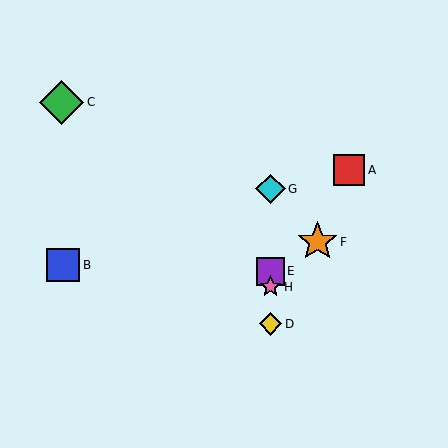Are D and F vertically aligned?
No, D is at x≈270 and F is at x≈318.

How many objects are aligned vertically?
4 objects (D, E, G, H) are aligned vertically.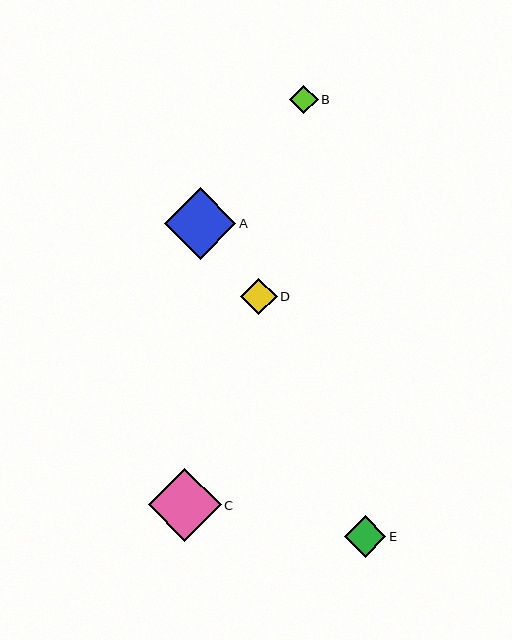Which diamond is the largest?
Diamond C is the largest with a size of approximately 73 pixels.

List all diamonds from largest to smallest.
From largest to smallest: C, A, E, D, B.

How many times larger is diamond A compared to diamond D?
Diamond A is approximately 1.9 times the size of diamond D.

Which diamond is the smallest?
Diamond B is the smallest with a size of approximately 28 pixels.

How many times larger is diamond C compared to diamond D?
Diamond C is approximately 2.0 times the size of diamond D.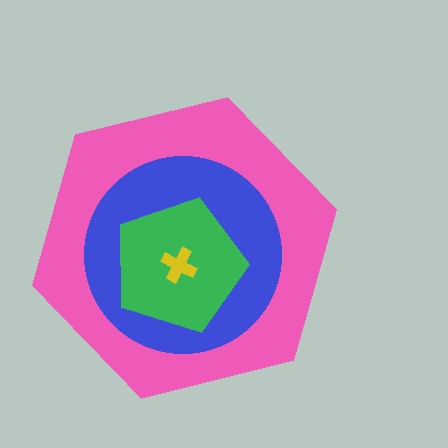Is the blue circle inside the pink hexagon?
Yes.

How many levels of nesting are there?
4.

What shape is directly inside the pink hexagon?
The blue circle.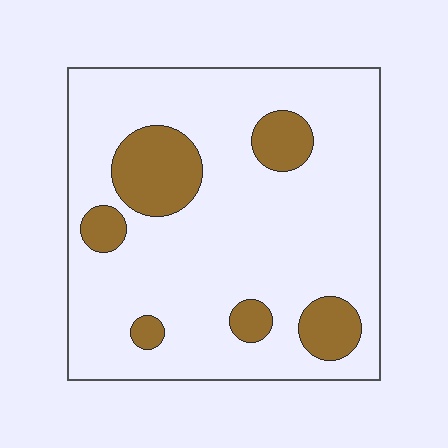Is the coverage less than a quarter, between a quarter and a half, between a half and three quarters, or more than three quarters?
Less than a quarter.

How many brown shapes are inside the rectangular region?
6.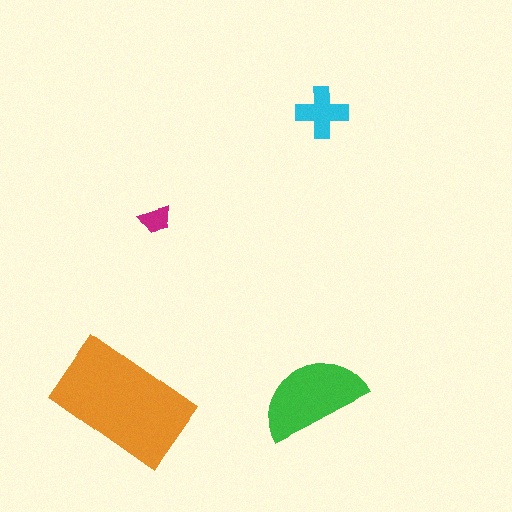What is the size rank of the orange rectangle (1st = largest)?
1st.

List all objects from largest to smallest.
The orange rectangle, the green semicircle, the cyan cross, the magenta trapezoid.